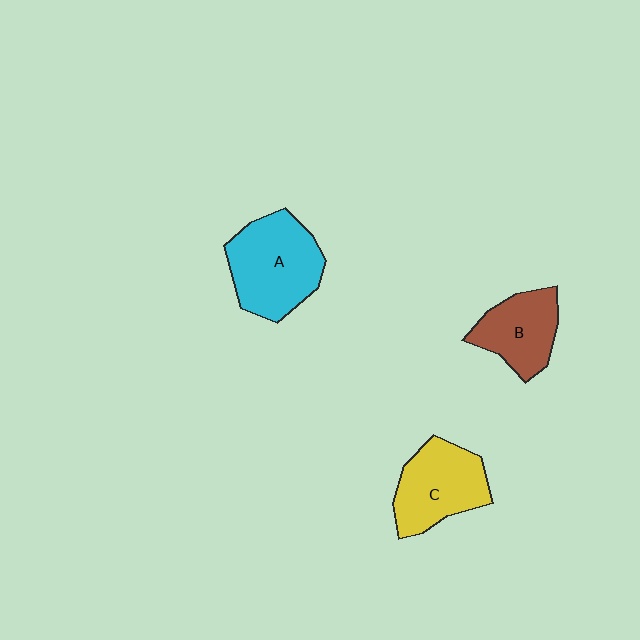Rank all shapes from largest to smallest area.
From largest to smallest: A (cyan), C (yellow), B (brown).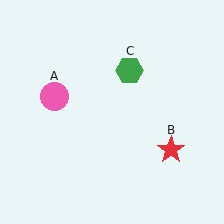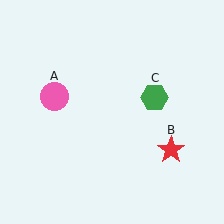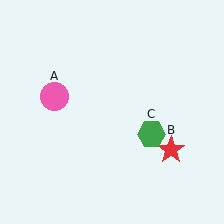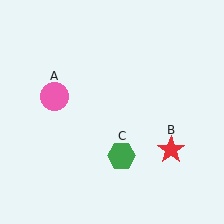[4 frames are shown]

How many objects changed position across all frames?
1 object changed position: green hexagon (object C).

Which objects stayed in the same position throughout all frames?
Pink circle (object A) and red star (object B) remained stationary.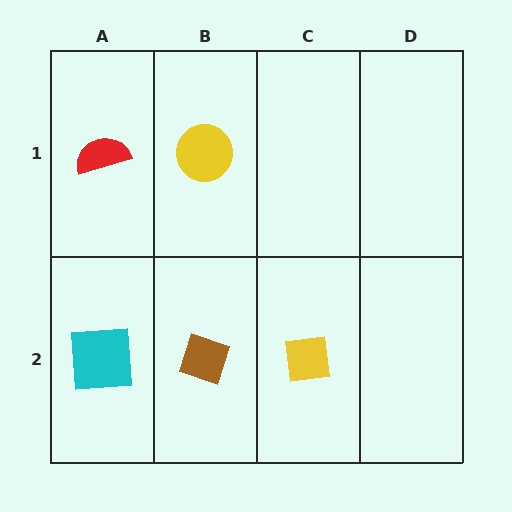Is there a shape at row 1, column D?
No, that cell is empty.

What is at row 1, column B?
A yellow circle.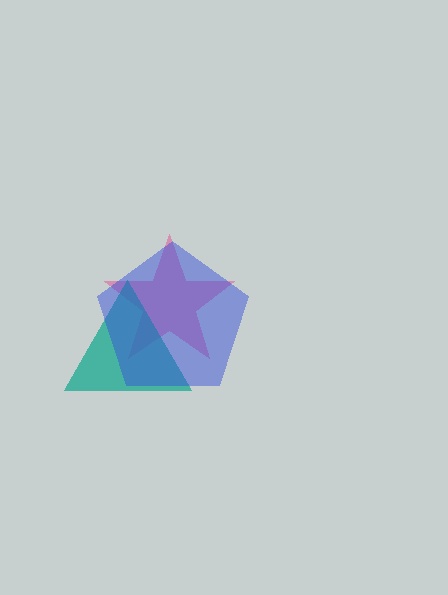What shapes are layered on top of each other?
The layered shapes are: a pink star, a teal triangle, a blue pentagon.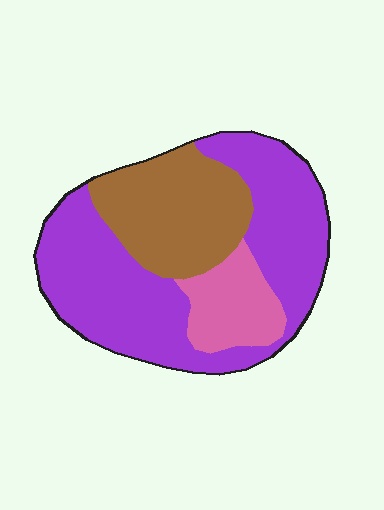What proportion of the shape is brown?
Brown takes up about one quarter (1/4) of the shape.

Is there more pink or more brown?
Brown.